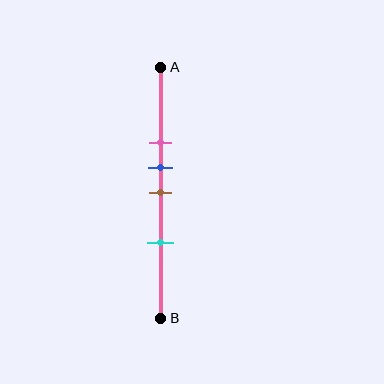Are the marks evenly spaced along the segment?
No, the marks are not evenly spaced.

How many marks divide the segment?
There are 4 marks dividing the segment.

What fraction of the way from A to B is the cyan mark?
The cyan mark is approximately 70% (0.7) of the way from A to B.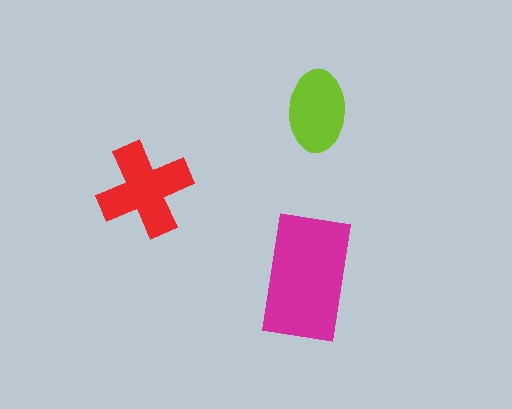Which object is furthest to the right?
The lime ellipse is rightmost.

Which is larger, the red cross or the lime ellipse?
The red cross.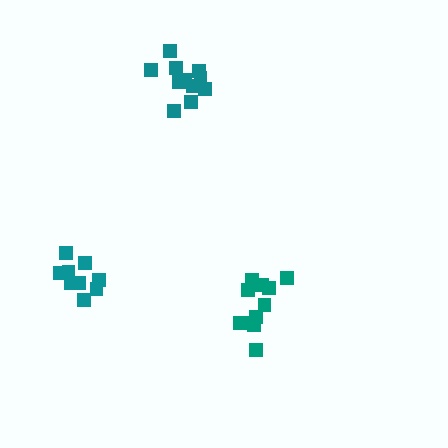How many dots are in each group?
Group 1: 11 dots, Group 2: 11 dots, Group 3: 9 dots (31 total).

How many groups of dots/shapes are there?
There are 3 groups.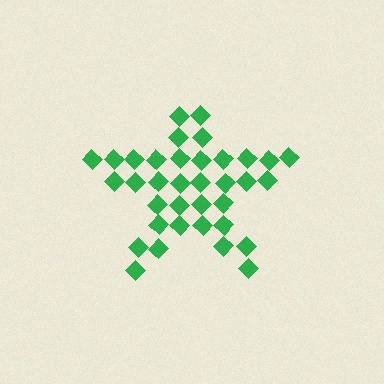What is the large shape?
The large shape is a star.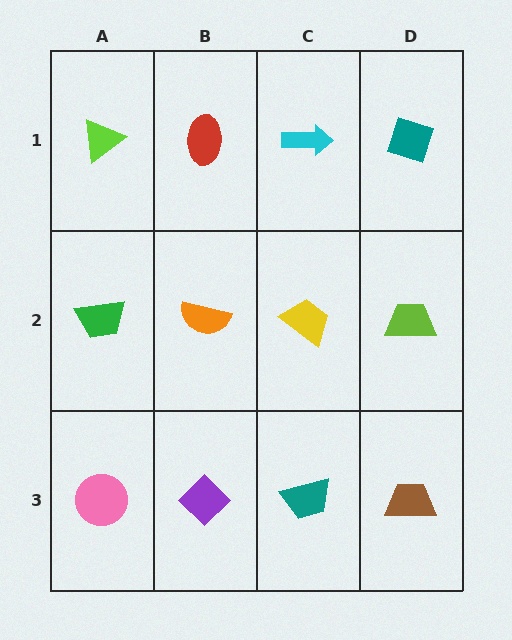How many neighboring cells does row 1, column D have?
2.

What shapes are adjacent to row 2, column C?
A cyan arrow (row 1, column C), a teal trapezoid (row 3, column C), an orange semicircle (row 2, column B), a lime trapezoid (row 2, column D).